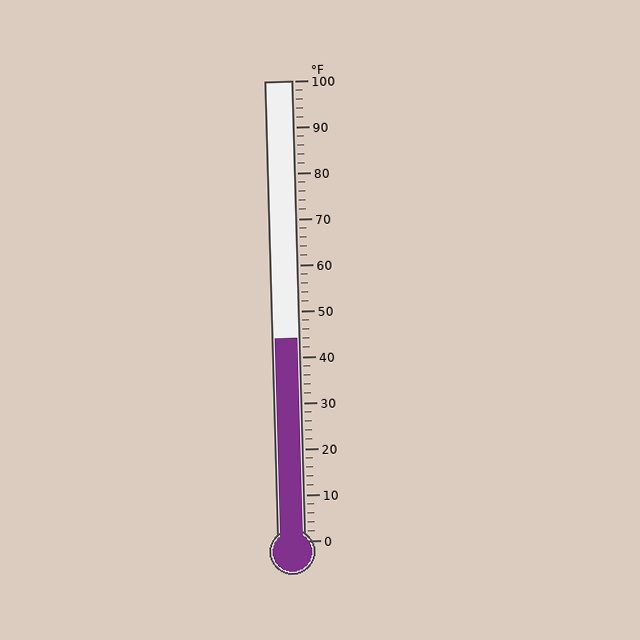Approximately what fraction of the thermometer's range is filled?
The thermometer is filled to approximately 45% of its range.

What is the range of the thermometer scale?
The thermometer scale ranges from 0°F to 100°F.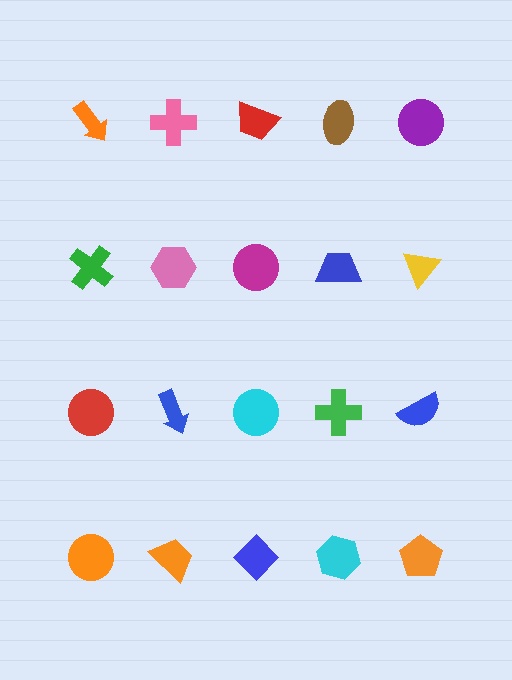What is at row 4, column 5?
An orange pentagon.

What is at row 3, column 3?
A cyan circle.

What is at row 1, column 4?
A brown ellipse.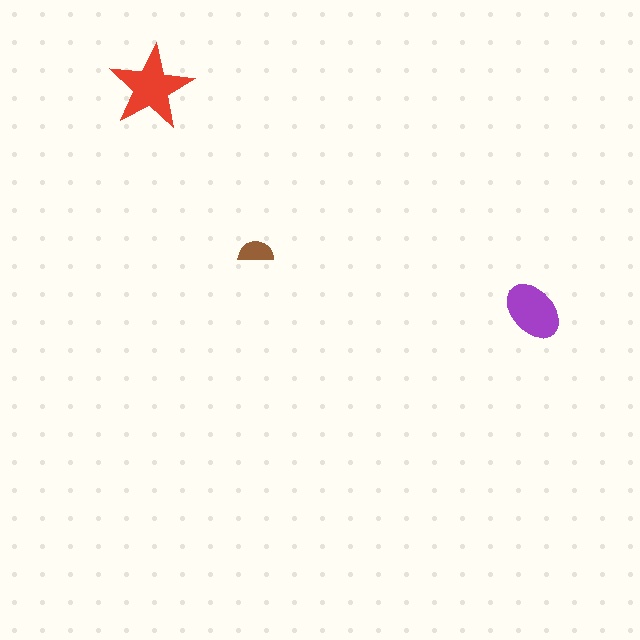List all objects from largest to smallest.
The red star, the purple ellipse, the brown semicircle.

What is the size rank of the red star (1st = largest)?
1st.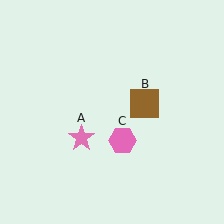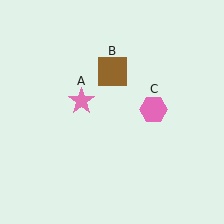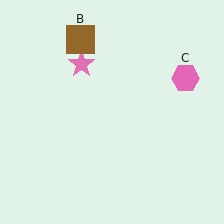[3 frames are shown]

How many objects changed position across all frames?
3 objects changed position: pink star (object A), brown square (object B), pink hexagon (object C).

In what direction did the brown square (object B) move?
The brown square (object B) moved up and to the left.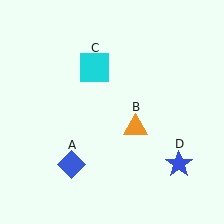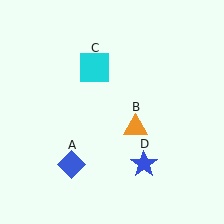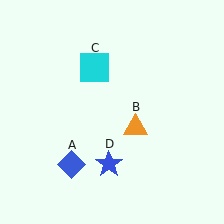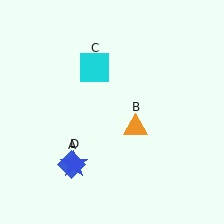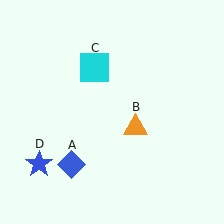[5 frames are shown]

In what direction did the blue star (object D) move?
The blue star (object D) moved left.